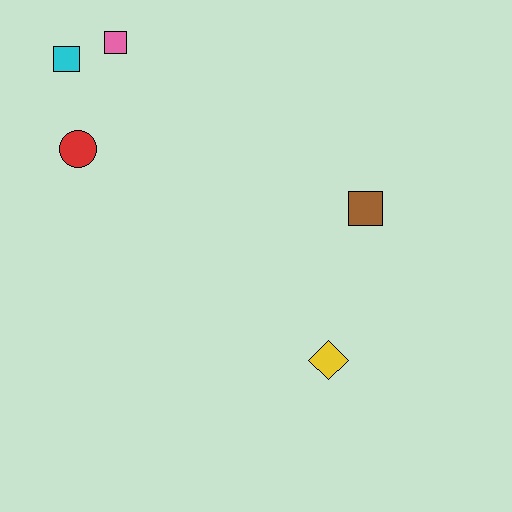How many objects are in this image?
There are 5 objects.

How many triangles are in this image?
There are no triangles.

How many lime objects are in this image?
There are no lime objects.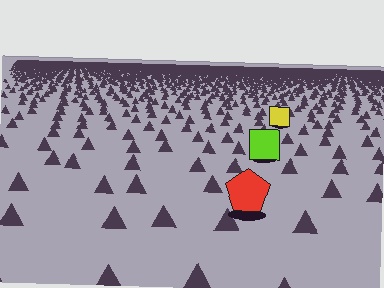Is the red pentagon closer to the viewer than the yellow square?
Yes. The red pentagon is closer — you can tell from the texture gradient: the ground texture is coarser near it.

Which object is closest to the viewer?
The red pentagon is closest. The texture marks near it are larger and more spread out.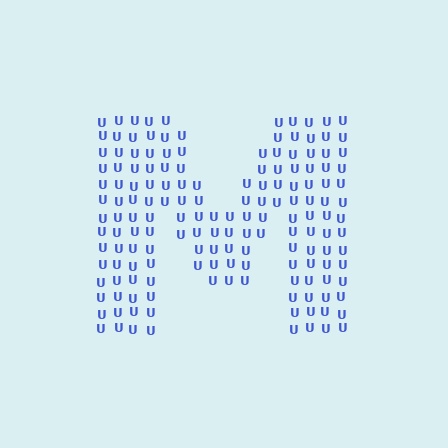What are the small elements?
The small elements are letter U's.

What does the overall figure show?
The overall figure shows the letter M.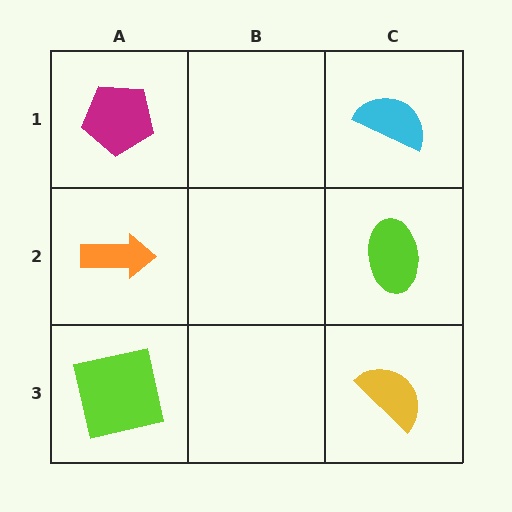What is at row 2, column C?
A lime ellipse.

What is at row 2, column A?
An orange arrow.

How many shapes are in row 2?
2 shapes.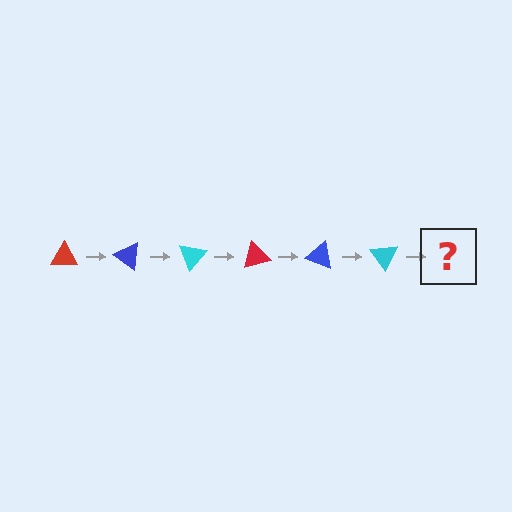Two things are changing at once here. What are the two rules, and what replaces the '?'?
The two rules are that it rotates 35 degrees each step and the color cycles through red, blue, and cyan. The '?' should be a red triangle, rotated 210 degrees from the start.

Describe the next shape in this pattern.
It should be a red triangle, rotated 210 degrees from the start.